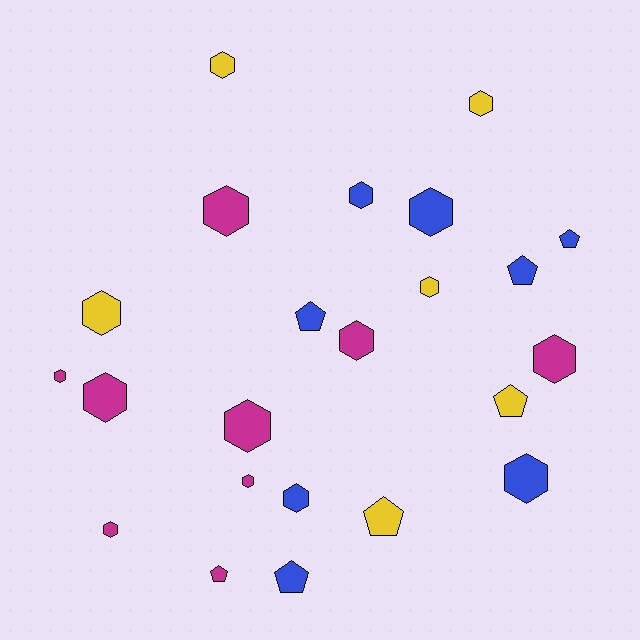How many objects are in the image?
There are 23 objects.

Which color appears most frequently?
Magenta, with 9 objects.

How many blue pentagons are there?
There are 4 blue pentagons.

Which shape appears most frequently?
Hexagon, with 16 objects.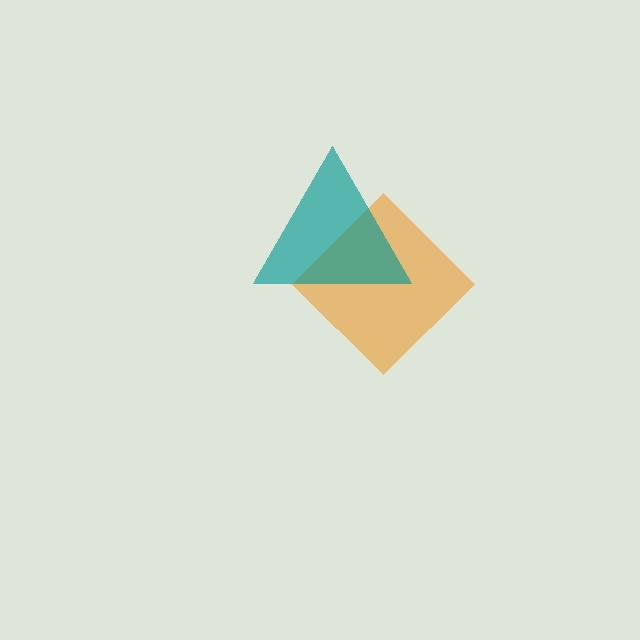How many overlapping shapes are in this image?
There are 2 overlapping shapes in the image.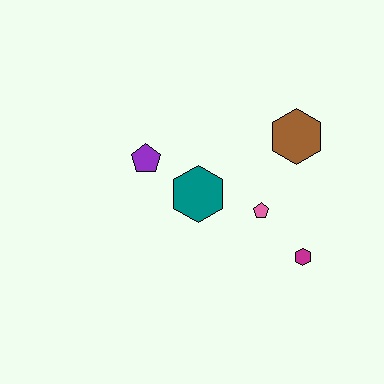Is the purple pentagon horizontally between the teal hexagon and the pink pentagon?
No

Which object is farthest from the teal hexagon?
The magenta hexagon is farthest from the teal hexagon.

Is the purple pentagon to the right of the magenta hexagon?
No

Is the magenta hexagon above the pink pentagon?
No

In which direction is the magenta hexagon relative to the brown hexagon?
The magenta hexagon is below the brown hexagon.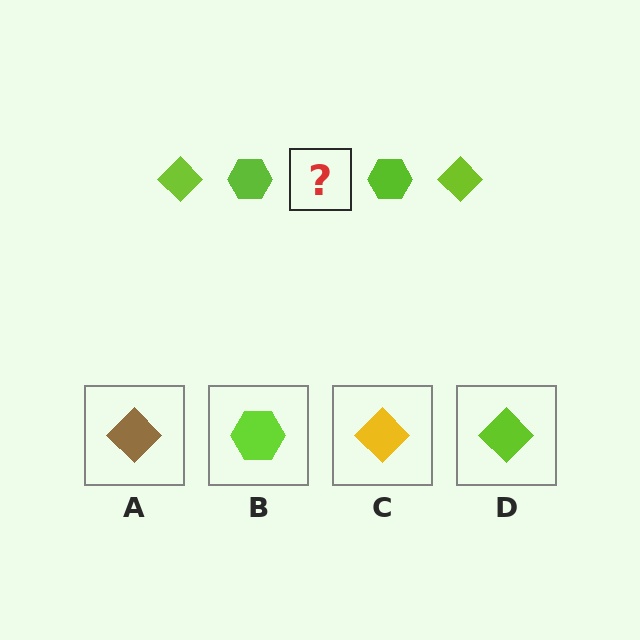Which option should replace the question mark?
Option D.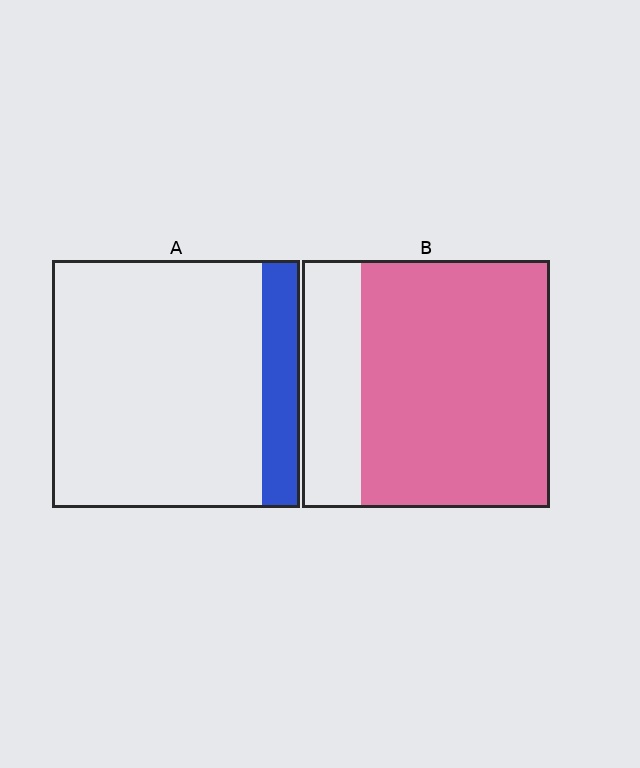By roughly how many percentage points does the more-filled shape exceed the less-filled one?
By roughly 60 percentage points (B over A).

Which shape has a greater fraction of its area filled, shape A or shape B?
Shape B.